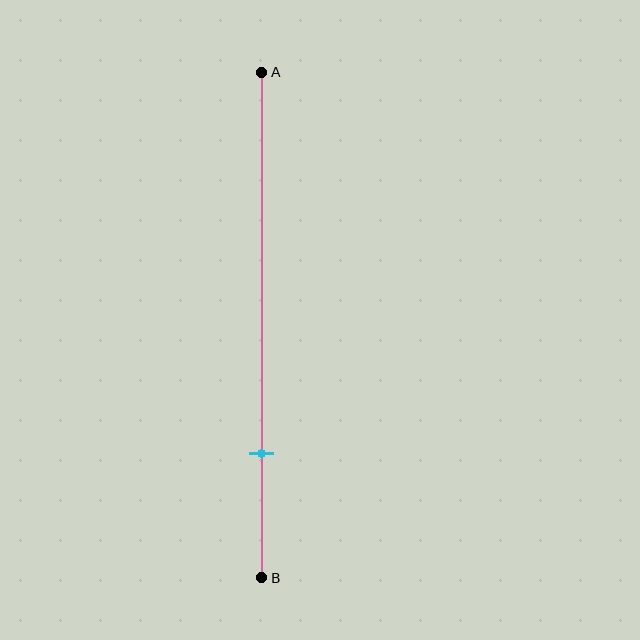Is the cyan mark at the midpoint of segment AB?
No, the mark is at about 75% from A, not at the 50% midpoint.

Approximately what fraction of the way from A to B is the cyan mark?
The cyan mark is approximately 75% of the way from A to B.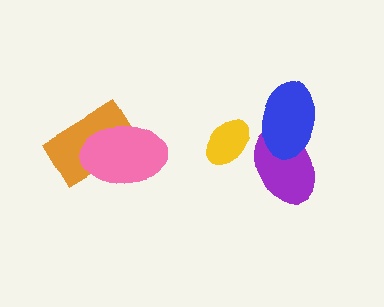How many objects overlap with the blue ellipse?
1 object overlaps with the blue ellipse.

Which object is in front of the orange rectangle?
The pink ellipse is in front of the orange rectangle.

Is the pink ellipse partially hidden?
No, no other shape covers it.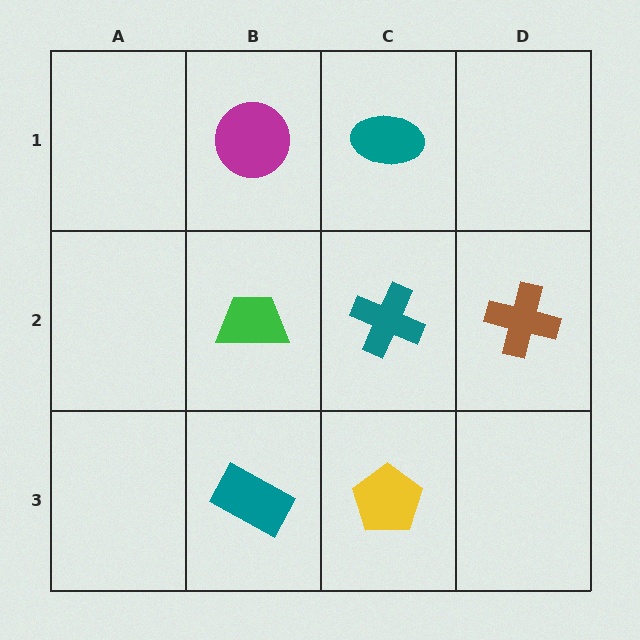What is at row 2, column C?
A teal cross.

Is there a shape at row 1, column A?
No, that cell is empty.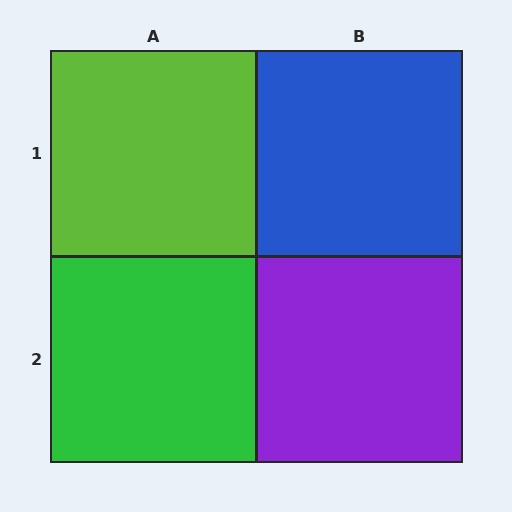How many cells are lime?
1 cell is lime.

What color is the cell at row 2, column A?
Green.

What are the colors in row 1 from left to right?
Lime, blue.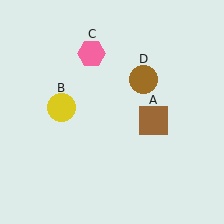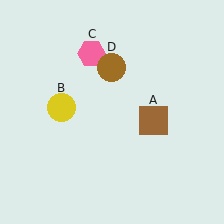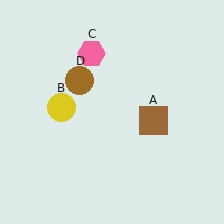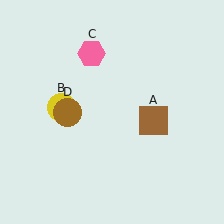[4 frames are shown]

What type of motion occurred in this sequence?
The brown circle (object D) rotated counterclockwise around the center of the scene.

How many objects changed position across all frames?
1 object changed position: brown circle (object D).